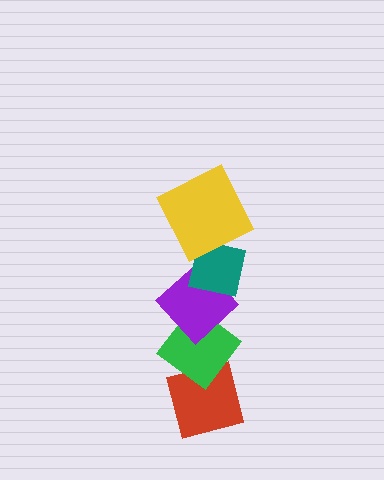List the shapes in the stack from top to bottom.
From top to bottom: the yellow square, the teal square, the purple diamond, the green diamond, the red square.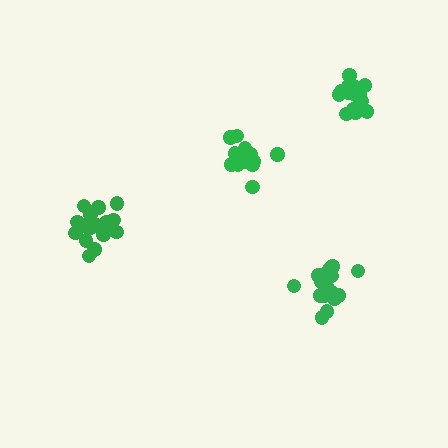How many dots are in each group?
Group 1: 18 dots, Group 2: 18 dots, Group 3: 15 dots, Group 4: 16 dots (67 total).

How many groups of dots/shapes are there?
There are 4 groups.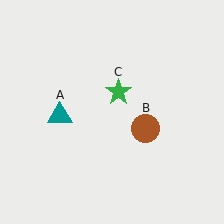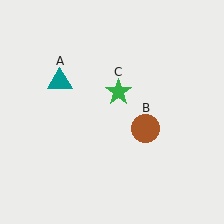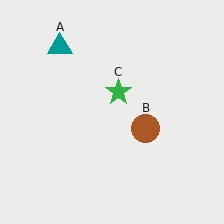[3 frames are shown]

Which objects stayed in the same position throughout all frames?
Brown circle (object B) and green star (object C) remained stationary.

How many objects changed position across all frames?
1 object changed position: teal triangle (object A).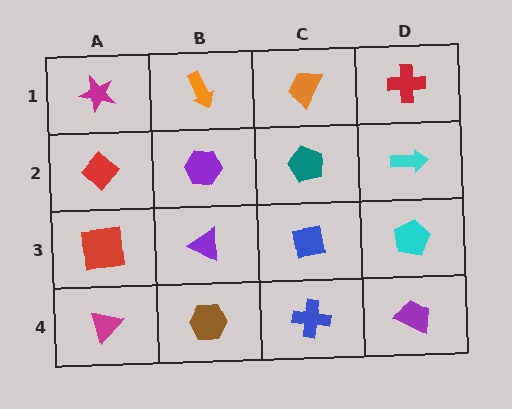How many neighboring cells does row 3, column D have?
3.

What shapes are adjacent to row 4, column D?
A cyan pentagon (row 3, column D), a blue cross (row 4, column C).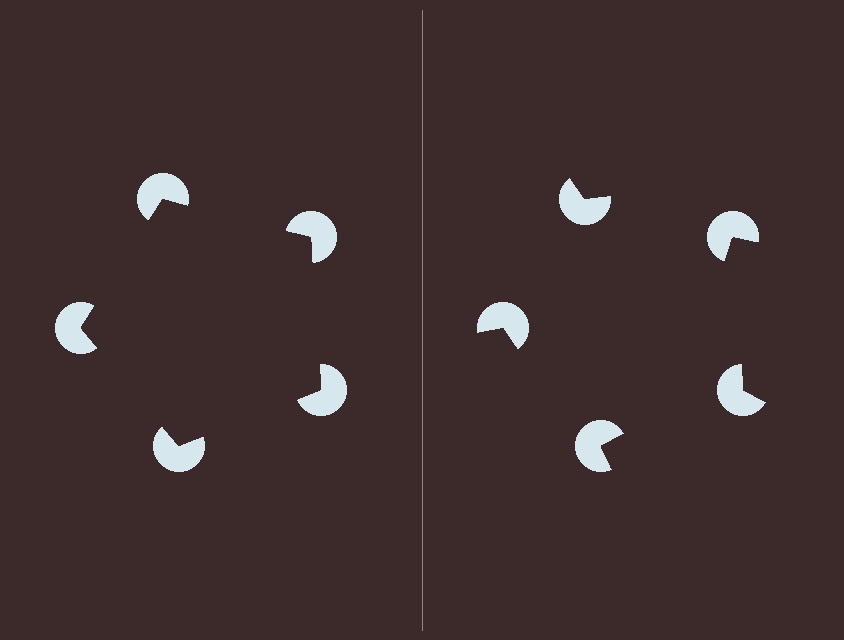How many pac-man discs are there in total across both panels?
10 — 5 on each side.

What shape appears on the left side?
An illusory pentagon.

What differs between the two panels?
The pac-man discs are positioned identically on both sides; only the wedge orientations differ. On the left they align to a pentagon; on the right they are misaligned.